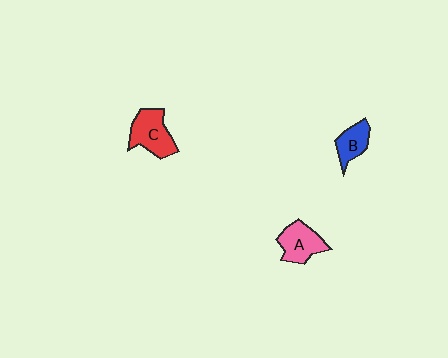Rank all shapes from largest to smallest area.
From largest to smallest: C (red), A (pink), B (blue).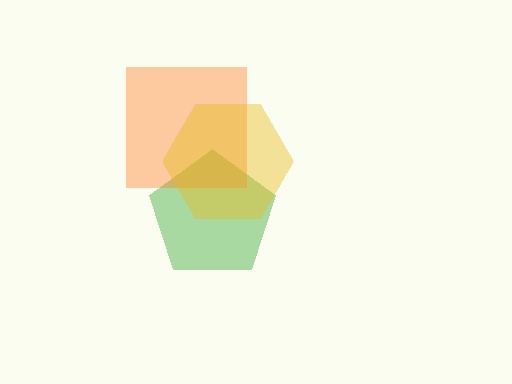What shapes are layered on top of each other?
The layered shapes are: a green pentagon, an orange square, a yellow hexagon.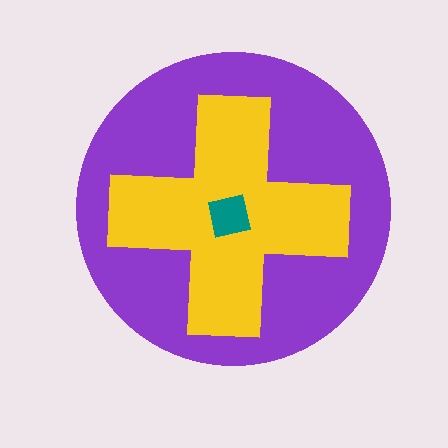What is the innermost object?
The teal square.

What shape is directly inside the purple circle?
The yellow cross.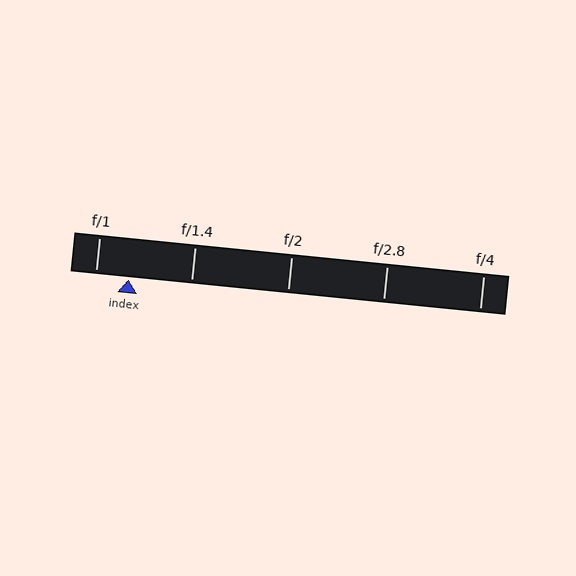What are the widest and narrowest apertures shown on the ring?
The widest aperture shown is f/1 and the narrowest is f/4.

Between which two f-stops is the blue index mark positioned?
The index mark is between f/1 and f/1.4.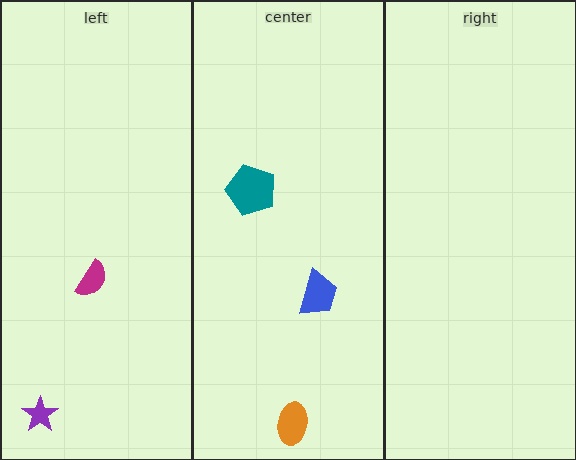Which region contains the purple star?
The left region.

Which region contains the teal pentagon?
The center region.